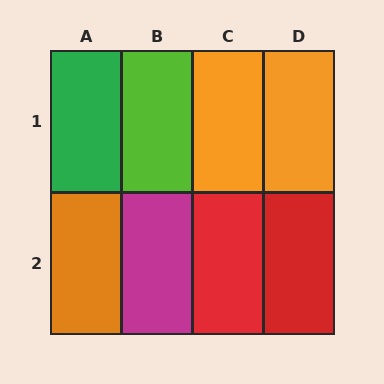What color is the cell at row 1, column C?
Orange.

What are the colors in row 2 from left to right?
Orange, magenta, red, red.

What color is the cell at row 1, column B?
Lime.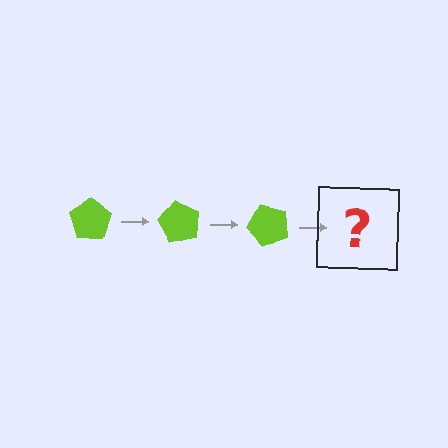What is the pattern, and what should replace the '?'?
The pattern is that the pentagon rotates 60 degrees each step. The '?' should be a lime pentagon rotated 180 degrees.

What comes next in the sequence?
The next element should be a lime pentagon rotated 180 degrees.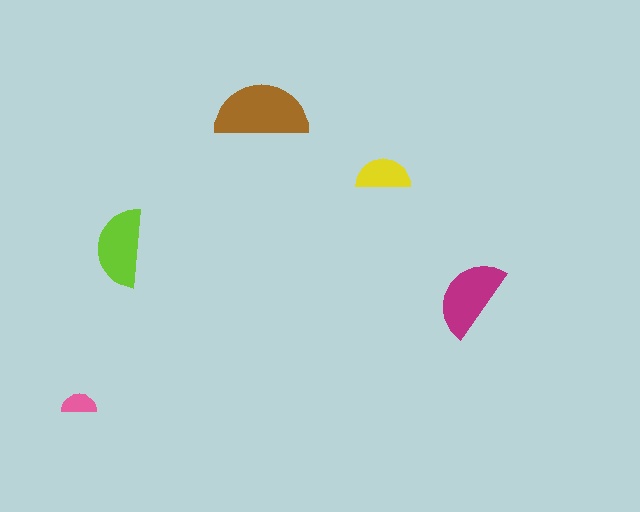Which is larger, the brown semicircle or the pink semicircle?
The brown one.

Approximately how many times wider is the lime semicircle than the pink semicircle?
About 2 times wider.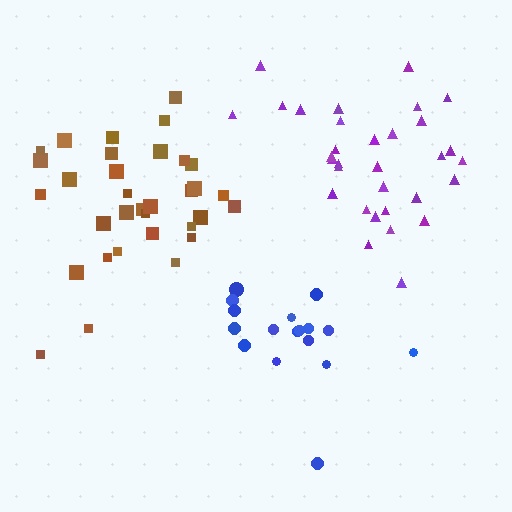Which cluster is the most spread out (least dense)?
Blue.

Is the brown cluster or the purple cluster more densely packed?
Brown.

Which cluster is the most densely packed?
Brown.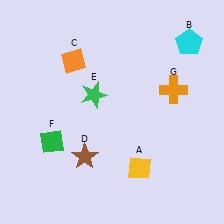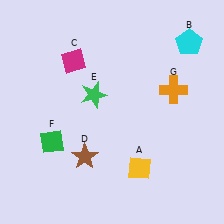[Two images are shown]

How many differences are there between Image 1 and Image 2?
There is 1 difference between the two images.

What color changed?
The diamond (C) changed from orange in Image 1 to magenta in Image 2.